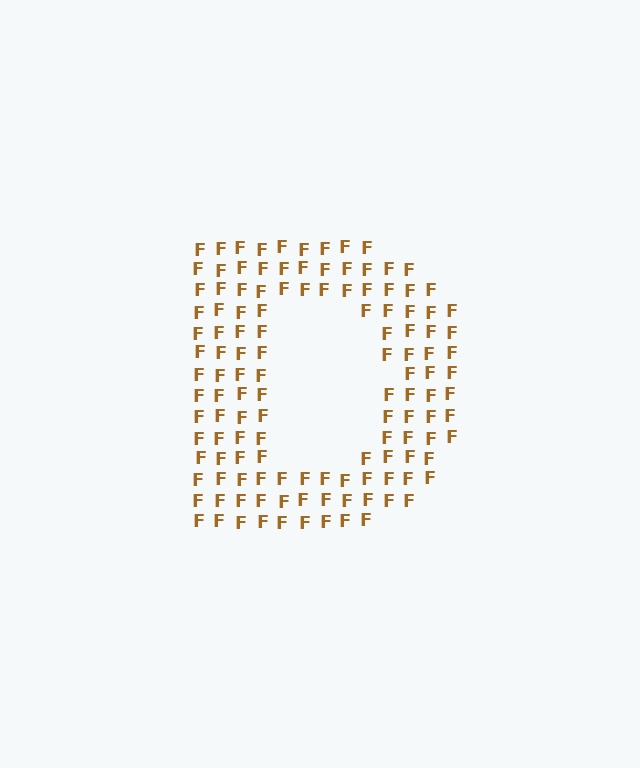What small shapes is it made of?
It is made of small letter F's.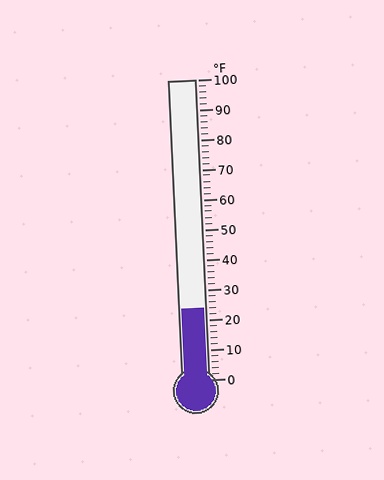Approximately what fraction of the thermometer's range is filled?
The thermometer is filled to approximately 25% of its range.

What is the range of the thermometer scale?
The thermometer scale ranges from 0°F to 100°F.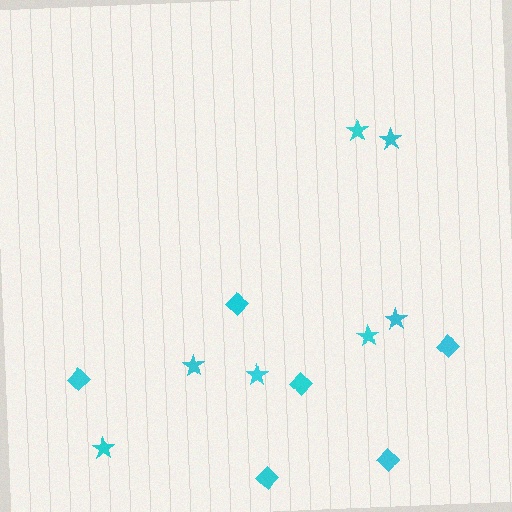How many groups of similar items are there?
There are 2 groups: one group of stars (7) and one group of diamonds (6).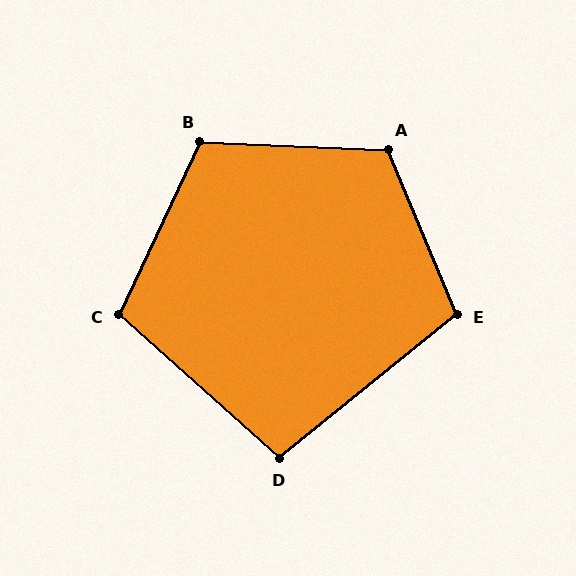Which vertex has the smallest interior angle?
D, at approximately 99 degrees.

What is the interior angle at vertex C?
Approximately 107 degrees (obtuse).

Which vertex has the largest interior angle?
A, at approximately 115 degrees.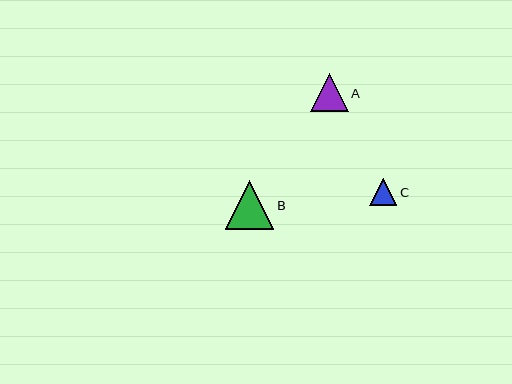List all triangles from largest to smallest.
From largest to smallest: B, A, C.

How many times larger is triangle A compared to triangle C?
Triangle A is approximately 1.4 times the size of triangle C.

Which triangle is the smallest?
Triangle C is the smallest with a size of approximately 27 pixels.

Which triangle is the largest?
Triangle B is the largest with a size of approximately 48 pixels.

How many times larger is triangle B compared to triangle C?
Triangle B is approximately 1.8 times the size of triangle C.